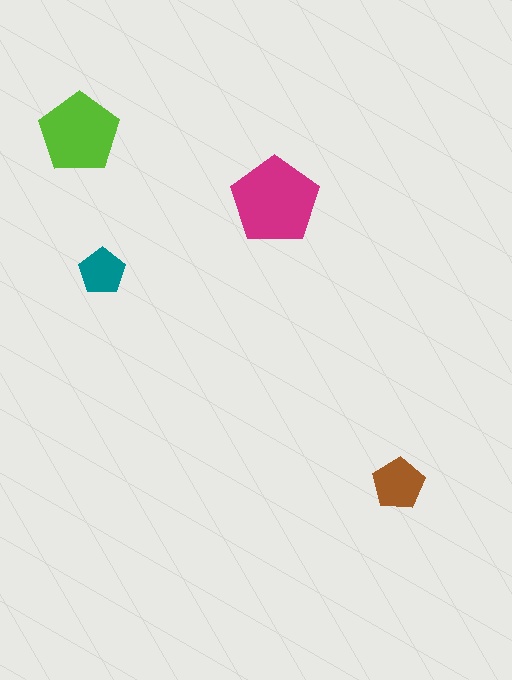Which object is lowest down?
The brown pentagon is bottommost.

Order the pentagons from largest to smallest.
the magenta one, the lime one, the brown one, the teal one.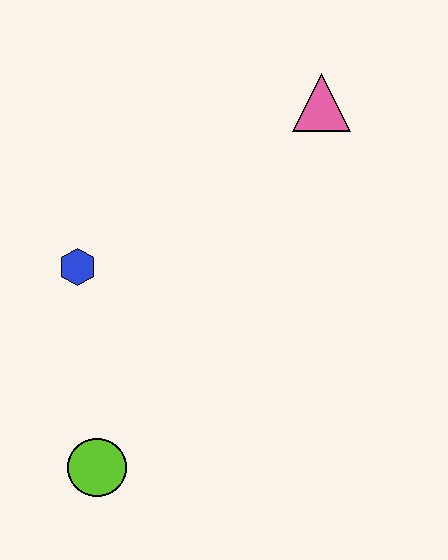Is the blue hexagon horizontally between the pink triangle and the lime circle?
No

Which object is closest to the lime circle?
The blue hexagon is closest to the lime circle.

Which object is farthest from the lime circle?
The pink triangle is farthest from the lime circle.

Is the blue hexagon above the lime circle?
Yes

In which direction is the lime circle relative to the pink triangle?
The lime circle is below the pink triangle.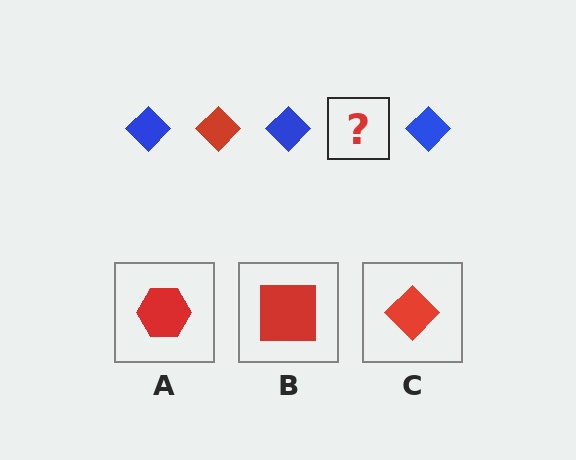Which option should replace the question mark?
Option C.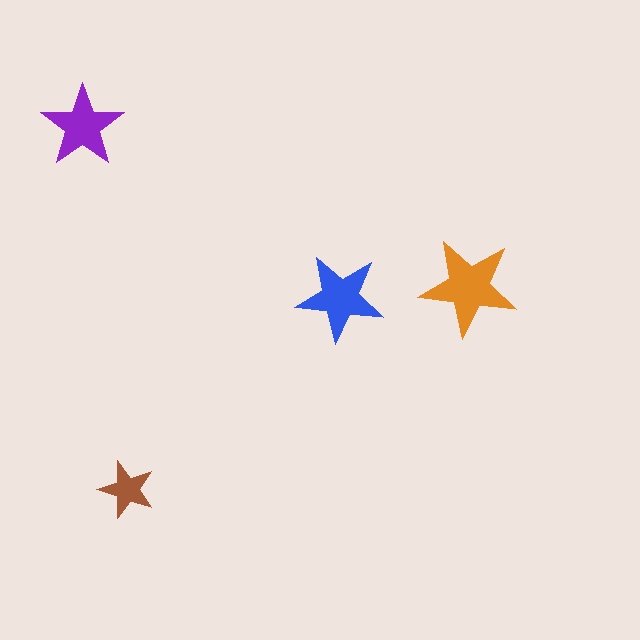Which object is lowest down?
The brown star is bottommost.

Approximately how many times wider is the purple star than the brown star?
About 1.5 times wider.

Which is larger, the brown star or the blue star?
The blue one.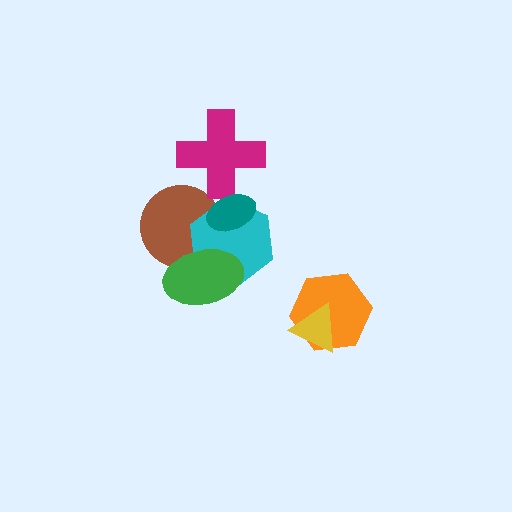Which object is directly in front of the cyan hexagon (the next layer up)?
The green ellipse is directly in front of the cyan hexagon.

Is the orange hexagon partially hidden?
Yes, it is partially covered by another shape.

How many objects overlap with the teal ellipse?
3 objects overlap with the teal ellipse.